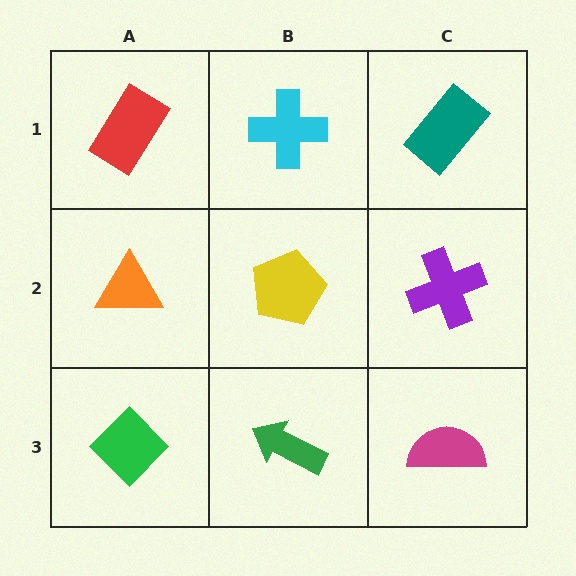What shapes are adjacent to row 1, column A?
An orange triangle (row 2, column A), a cyan cross (row 1, column B).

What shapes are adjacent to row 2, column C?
A teal rectangle (row 1, column C), a magenta semicircle (row 3, column C), a yellow pentagon (row 2, column B).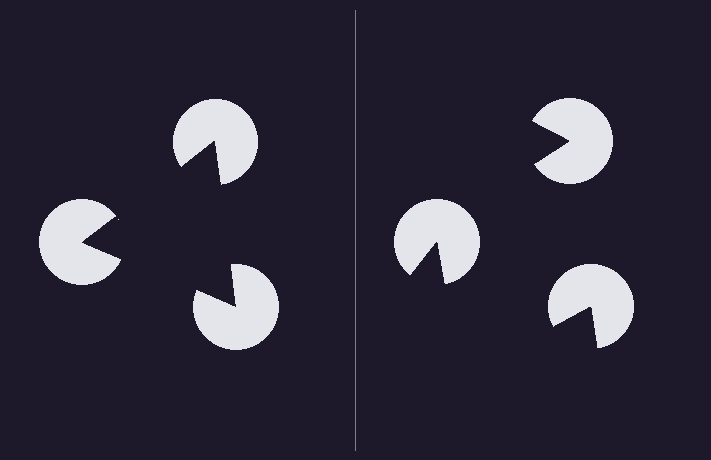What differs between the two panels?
The pac-man discs are positioned identically on both sides; only the wedge orientations differ. On the left they align to a triangle; on the right they are misaligned.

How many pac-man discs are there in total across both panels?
6 — 3 on each side.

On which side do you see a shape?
An illusory triangle appears on the left side. On the right side the wedge cuts are rotated, so no coherent shape forms.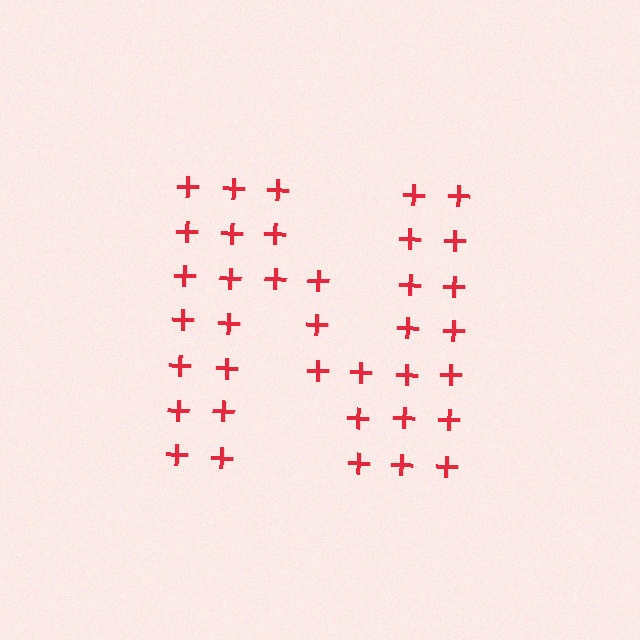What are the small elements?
The small elements are plus signs.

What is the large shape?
The large shape is the letter N.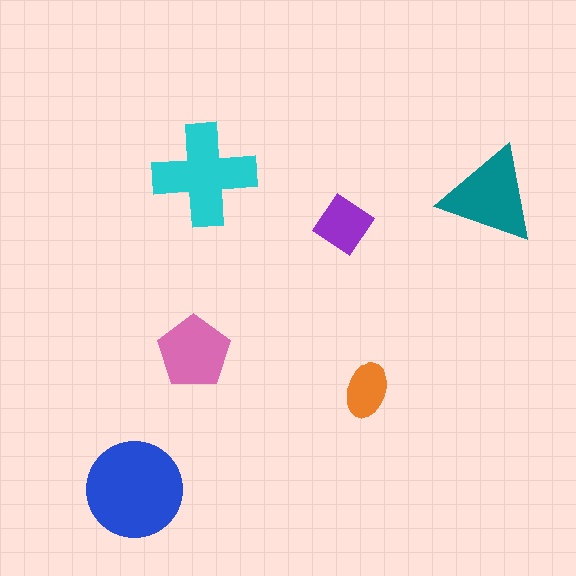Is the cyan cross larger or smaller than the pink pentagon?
Larger.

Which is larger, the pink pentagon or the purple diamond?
The pink pentagon.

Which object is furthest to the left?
The blue circle is leftmost.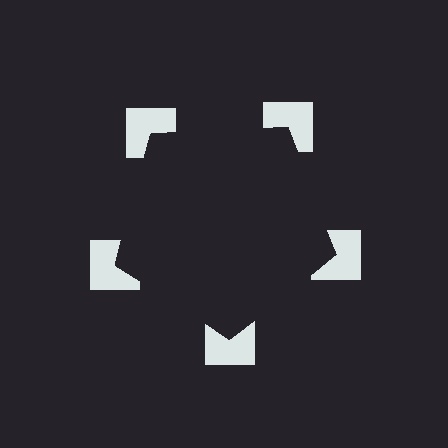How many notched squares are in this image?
There are 5 — one at each vertex of the illusory pentagon.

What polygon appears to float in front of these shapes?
An illusory pentagon — its edges are inferred from the aligned wedge cuts in the notched squares, not physically drawn.